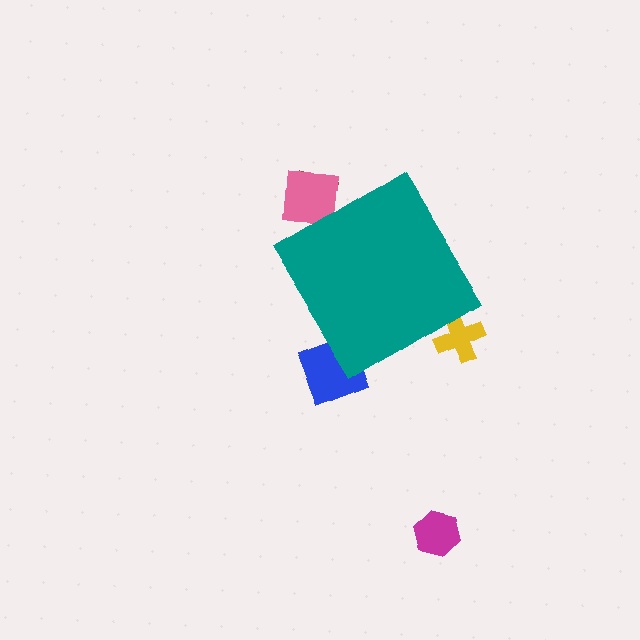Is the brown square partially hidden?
Yes, the brown square is partially hidden behind the teal diamond.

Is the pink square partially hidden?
Yes, the pink square is partially hidden behind the teal diamond.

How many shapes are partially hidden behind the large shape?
4 shapes are partially hidden.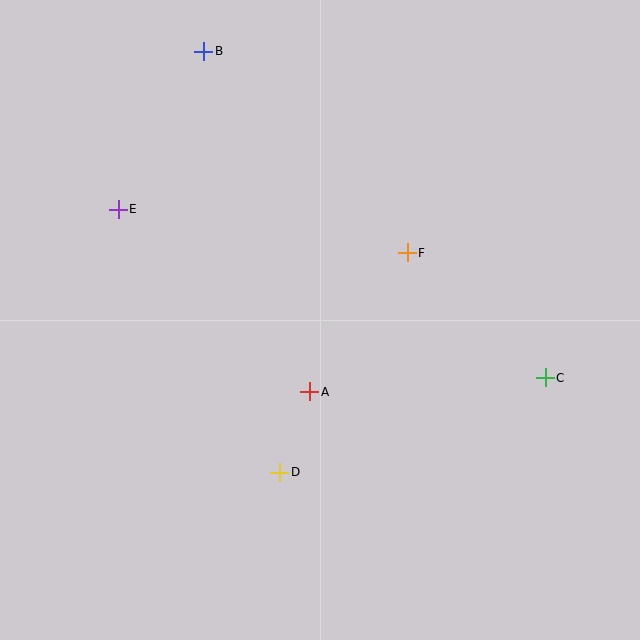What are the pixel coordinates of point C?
Point C is at (545, 378).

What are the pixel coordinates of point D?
Point D is at (280, 472).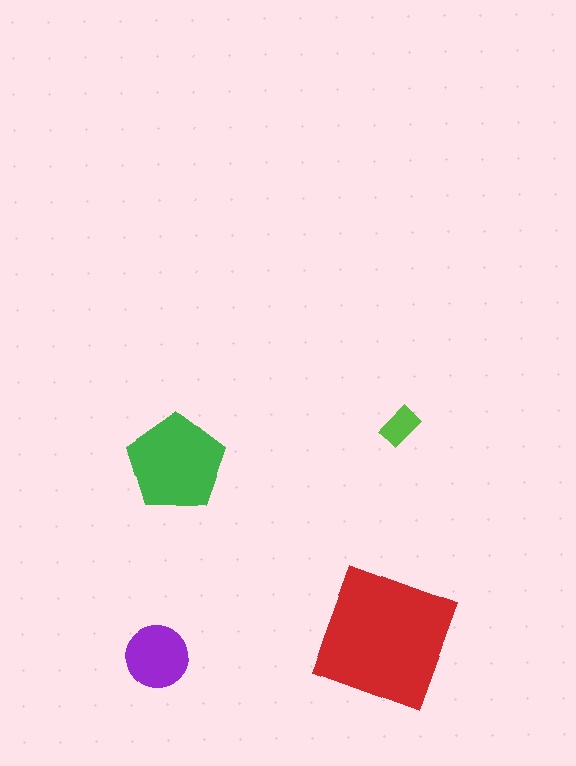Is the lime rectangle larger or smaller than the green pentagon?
Smaller.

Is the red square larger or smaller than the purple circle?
Larger.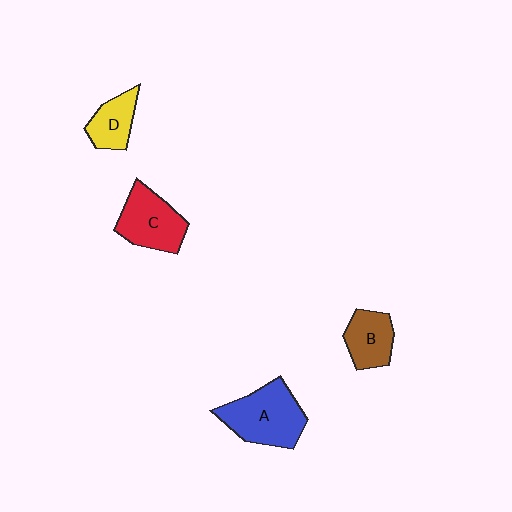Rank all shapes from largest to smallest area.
From largest to smallest: A (blue), C (red), B (brown), D (yellow).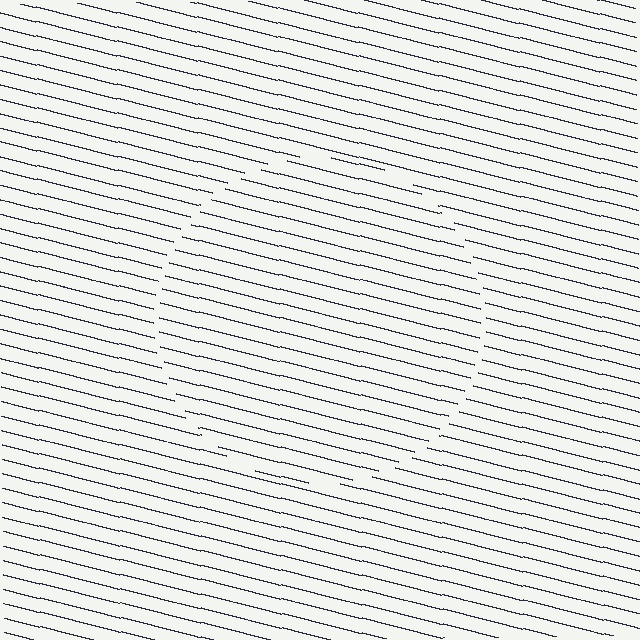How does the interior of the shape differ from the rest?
The interior of the shape contains the same grating, shifted by half a period — the contour is defined by the phase discontinuity where line-ends from the inner and outer gratings abut.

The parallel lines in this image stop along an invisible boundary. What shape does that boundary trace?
An illusory circle. The interior of the shape contains the same grating, shifted by half a period — the contour is defined by the phase discontinuity where line-ends from the inner and outer gratings abut.